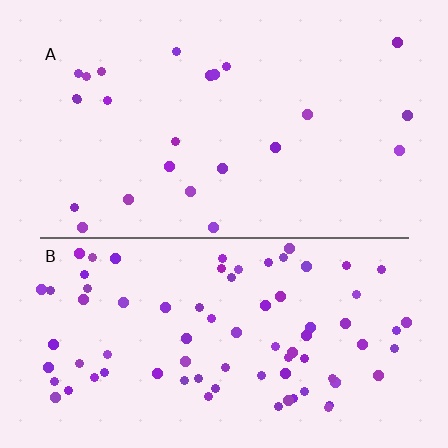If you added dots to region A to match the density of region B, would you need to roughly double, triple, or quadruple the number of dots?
Approximately triple.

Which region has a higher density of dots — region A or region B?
B (the bottom).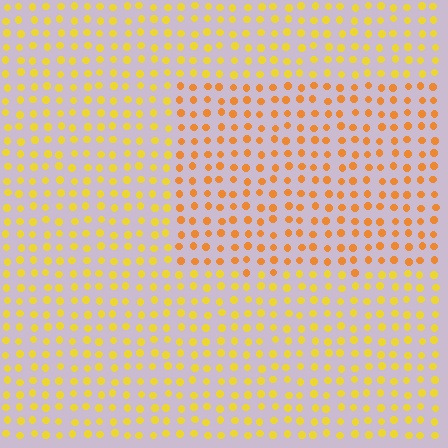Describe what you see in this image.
The image is filled with small yellow elements in a uniform arrangement. A rectangle-shaped region is visible where the elements are tinted to a slightly different hue, forming a subtle color boundary.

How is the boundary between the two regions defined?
The boundary is defined purely by a slight shift in hue (about 26 degrees). Spacing, size, and orientation are identical on both sides.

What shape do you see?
I see a rectangle.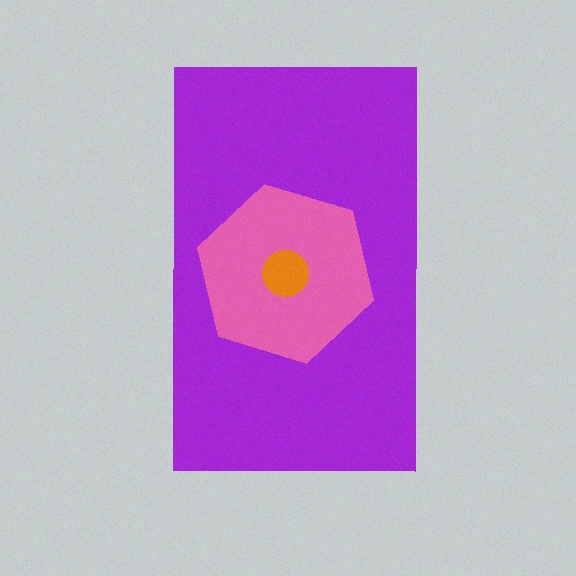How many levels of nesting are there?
3.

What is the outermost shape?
The purple rectangle.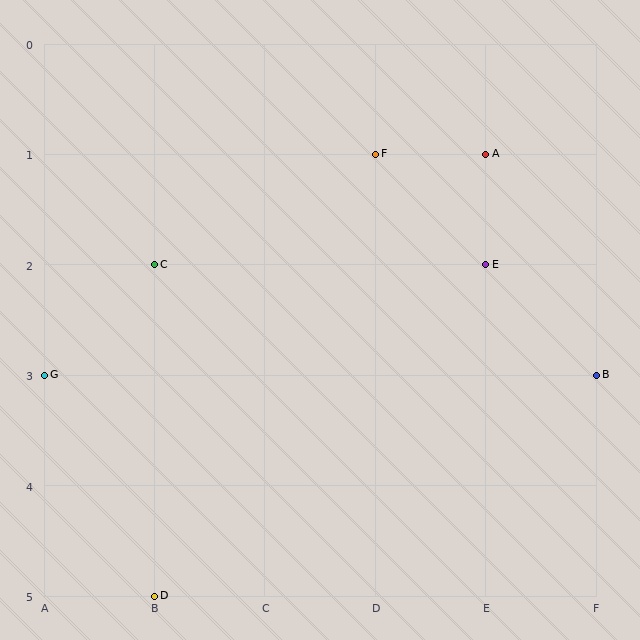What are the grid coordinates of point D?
Point D is at grid coordinates (B, 5).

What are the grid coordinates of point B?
Point B is at grid coordinates (F, 3).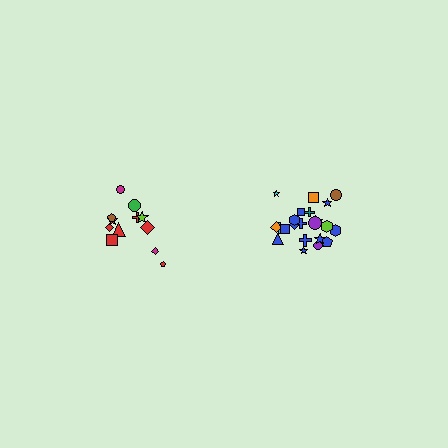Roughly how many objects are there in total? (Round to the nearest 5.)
Roughly 35 objects in total.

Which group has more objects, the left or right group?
The right group.